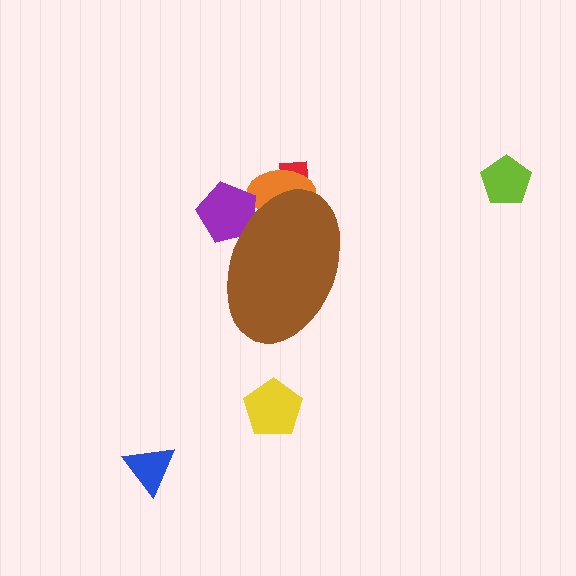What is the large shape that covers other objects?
A brown ellipse.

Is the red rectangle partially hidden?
Yes, the red rectangle is partially hidden behind the brown ellipse.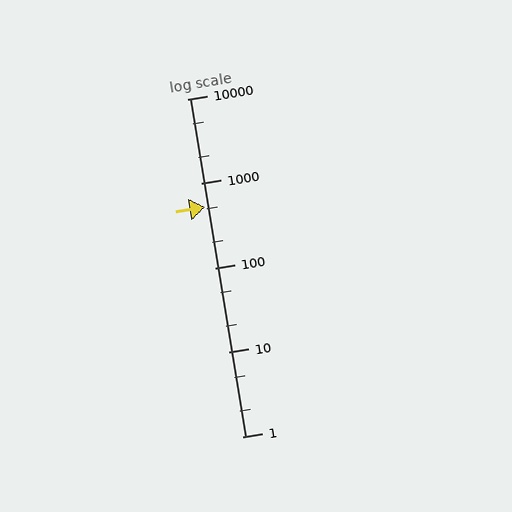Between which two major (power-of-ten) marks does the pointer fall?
The pointer is between 100 and 1000.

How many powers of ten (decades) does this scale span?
The scale spans 4 decades, from 1 to 10000.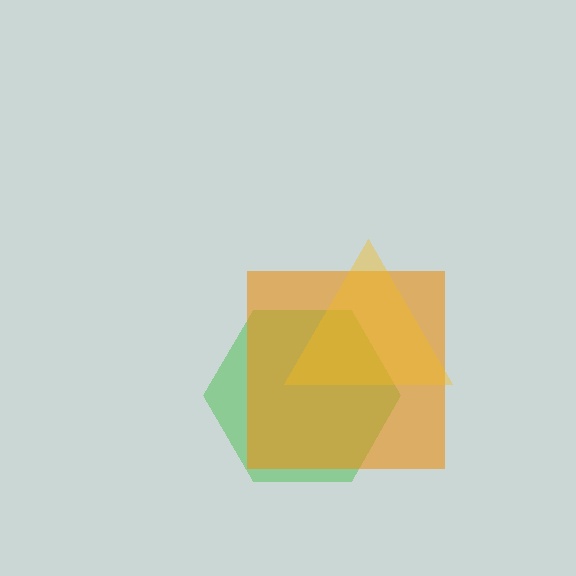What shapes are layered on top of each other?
The layered shapes are: a green hexagon, an orange square, a yellow triangle.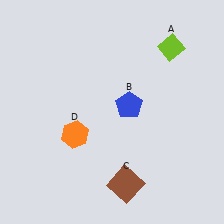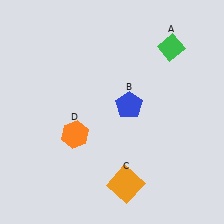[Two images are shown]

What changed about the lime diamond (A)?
In Image 1, A is lime. In Image 2, it changed to green.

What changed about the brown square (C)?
In Image 1, C is brown. In Image 2, it changed to orange.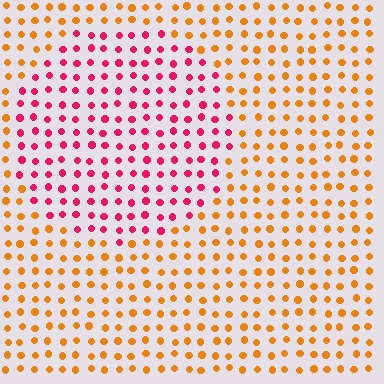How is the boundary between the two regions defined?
The boundary is defined purely by a slight shift in hue (about 54 degrees). Spacing, size, and orientation are identical on both sides.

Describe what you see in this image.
The image is filled with small orange elements in a uniform arrangement. A circle-shaped region is visible where the elements are tinted to a slightly different hue, forming a subtle color boundary.